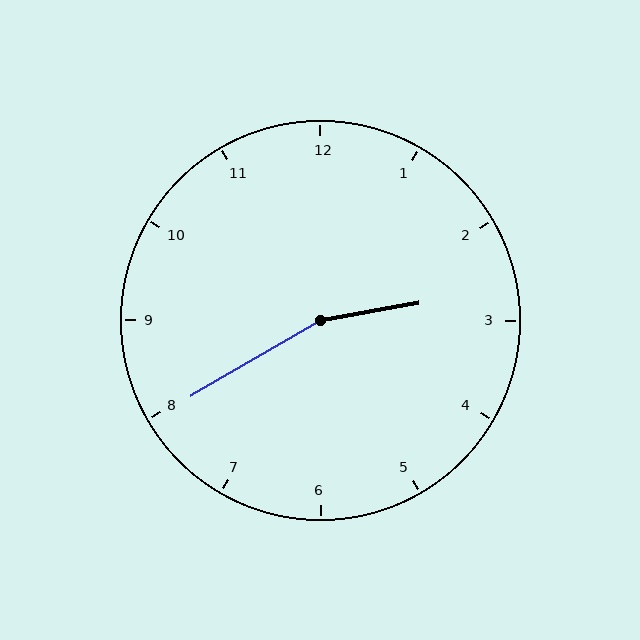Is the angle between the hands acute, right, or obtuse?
It is obtuse.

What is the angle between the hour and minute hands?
Approximately 160 degrees.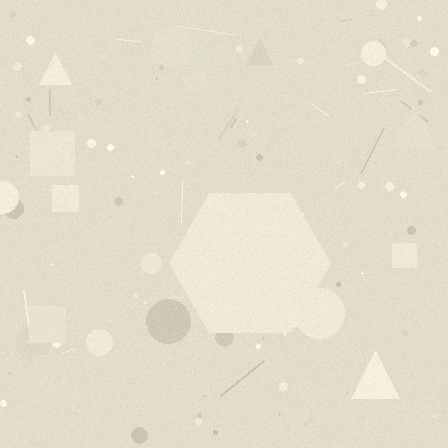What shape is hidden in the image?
A hexagon is hidden in the image.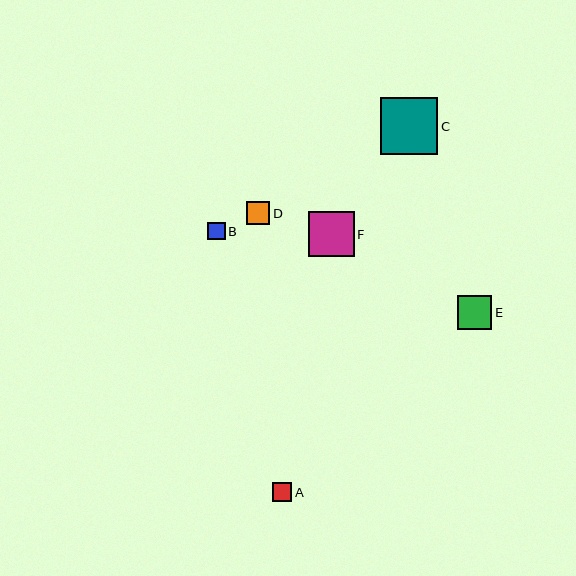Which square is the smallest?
Square B is the smallest with a size of approximately 17 pixels.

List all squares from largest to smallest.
From largest to smallest: C, F, E, D, A, B.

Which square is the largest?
Square C is the largest with a size of approximately 57 pixels.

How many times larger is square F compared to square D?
Square F is approximately 2.0 times the size of square D.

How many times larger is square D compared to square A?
Square D is approximately 1.2 times the size of square A.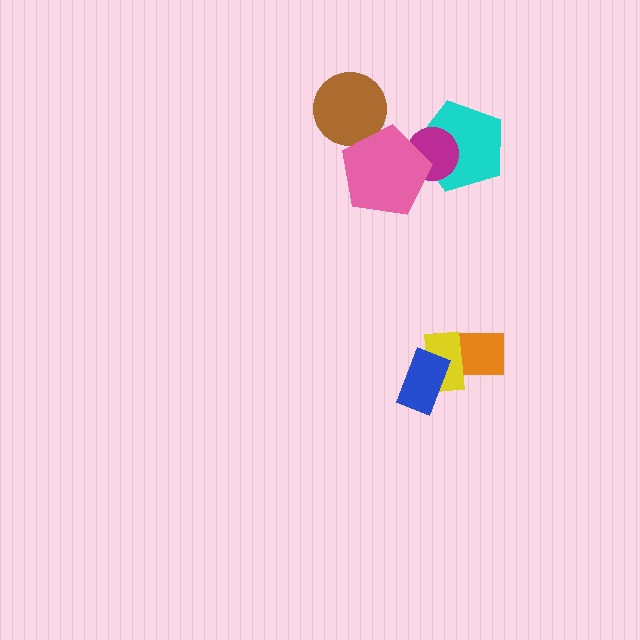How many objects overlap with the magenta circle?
2 objects overlap with the magenta circle.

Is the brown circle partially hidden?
Yes, it is partially covered by another shape.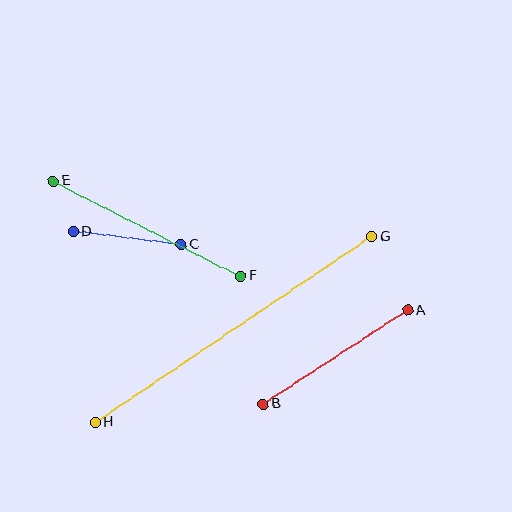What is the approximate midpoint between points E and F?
The midpoint is at approximately (147, 228) pixels.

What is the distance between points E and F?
The distance is approximately 210 pixels.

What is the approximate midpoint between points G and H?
The midpoint is at approximately (234, 330) pixels.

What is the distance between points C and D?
The distance is approximately 109 pixels.